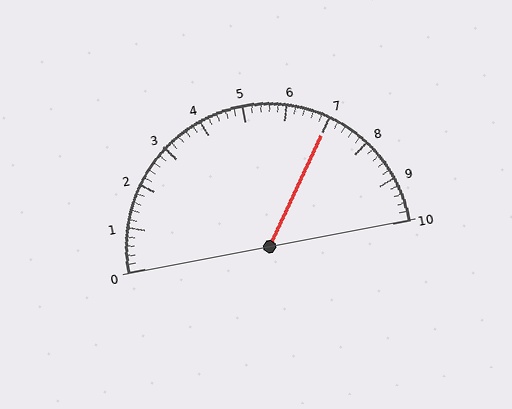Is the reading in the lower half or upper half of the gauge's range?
The reading is in the upper half of the range (0 to 10).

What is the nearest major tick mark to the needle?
The nearest major tick mark is 7.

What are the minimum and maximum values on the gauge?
The gauge ranges from 0 to 10.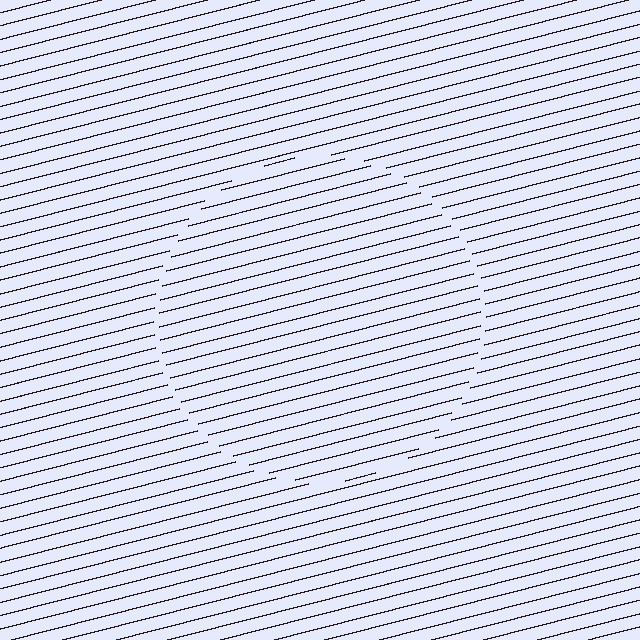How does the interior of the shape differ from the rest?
The interior of the shape contains the same grating, shifted by half a period — the contour is defined by the phase discontinuity where line-ends from the inner and outer gratings abut.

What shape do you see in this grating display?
An illusory circle. The interior of the shape contains the same grating, shifted by half a period — the contour is defined by the phase discontinuity where line-ends from the inner and outer gratings abut.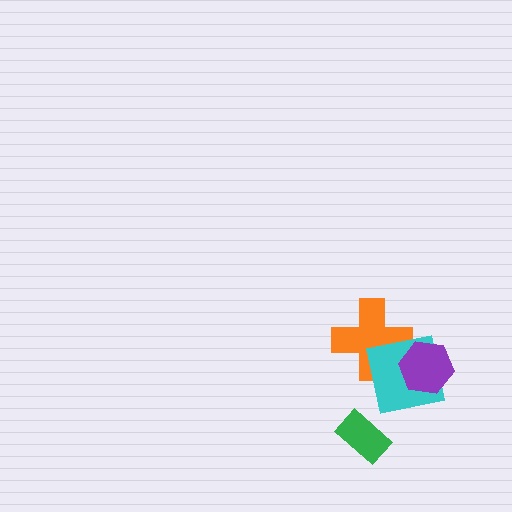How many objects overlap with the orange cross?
2 objects overlap with the orange cross.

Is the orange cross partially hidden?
Yes, it is partially covered by another shape.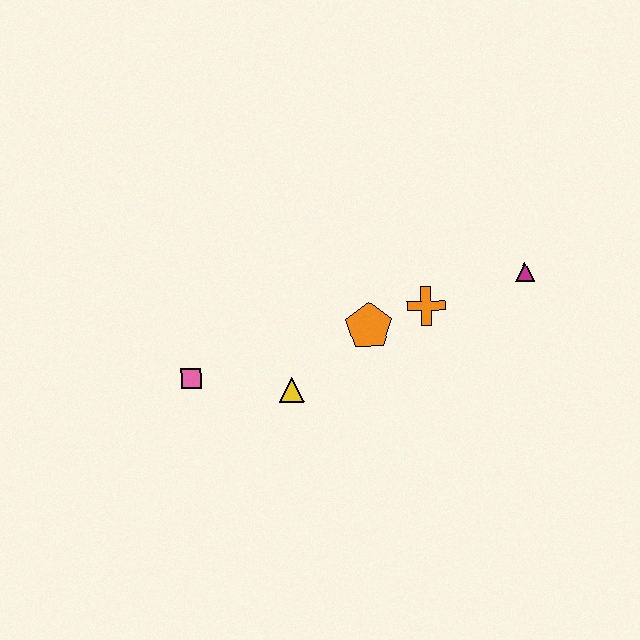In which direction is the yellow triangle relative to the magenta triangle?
The yellow triangle is to the left of the magenta triangle.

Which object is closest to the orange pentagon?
The orange cross is closest to the orange pentagon.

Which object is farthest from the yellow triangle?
The magenta triangle is farthest from the yellow triangle.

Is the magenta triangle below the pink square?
No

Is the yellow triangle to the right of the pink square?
Yes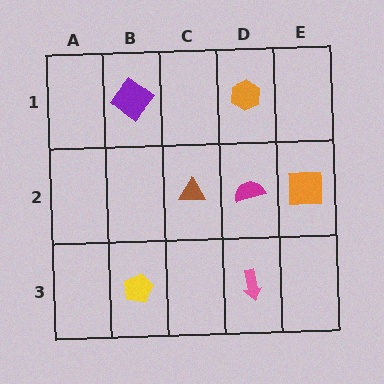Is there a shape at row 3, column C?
No, that cell is empty.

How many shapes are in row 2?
3 shapes.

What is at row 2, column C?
A brown triangle.